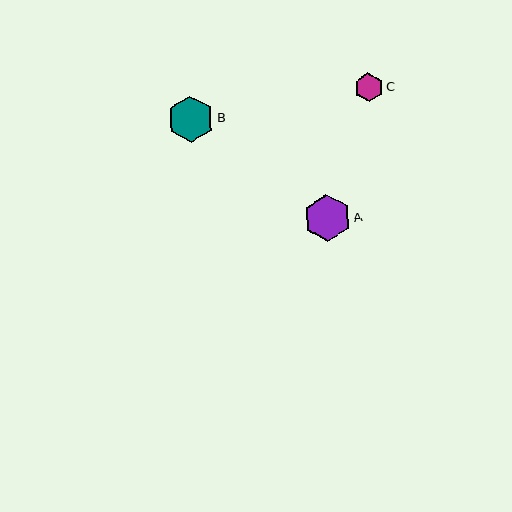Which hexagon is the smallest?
Hexagon C is the smallest with a size of approximately 29 pixels.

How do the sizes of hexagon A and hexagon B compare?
Hexagon A and hexagon B are approximately the same size.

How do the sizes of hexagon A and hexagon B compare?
Hexagon A and hexagon B are approximately the same size.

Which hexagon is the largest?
Hexagon A is the largest with a size of approximately 47 pixels.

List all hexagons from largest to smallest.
From largest to smallest: A, B, C.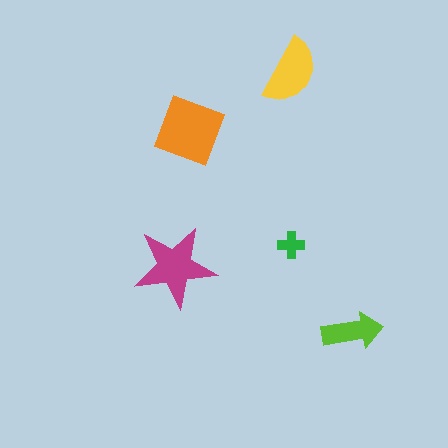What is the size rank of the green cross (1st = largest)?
5th.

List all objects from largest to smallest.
The orange diamond, the magenta star, the yellow semicircle, the lime arrow, the green cross.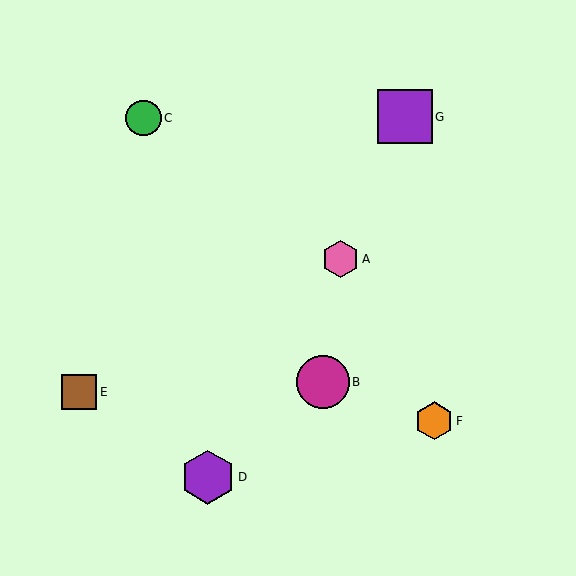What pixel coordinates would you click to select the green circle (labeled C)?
Click at (144, 118) to select the green circle C.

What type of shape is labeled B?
Shape B is a magenta circle.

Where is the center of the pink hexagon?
The center of the pink hexagon is at (341, 259).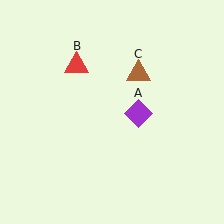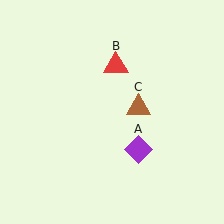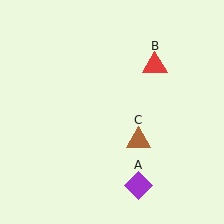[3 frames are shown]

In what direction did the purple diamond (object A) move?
The purple diamond (object A) moved down.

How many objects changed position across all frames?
3 objects changed position: purple diamond (object A), red triangle (object B), brown triangle (object C).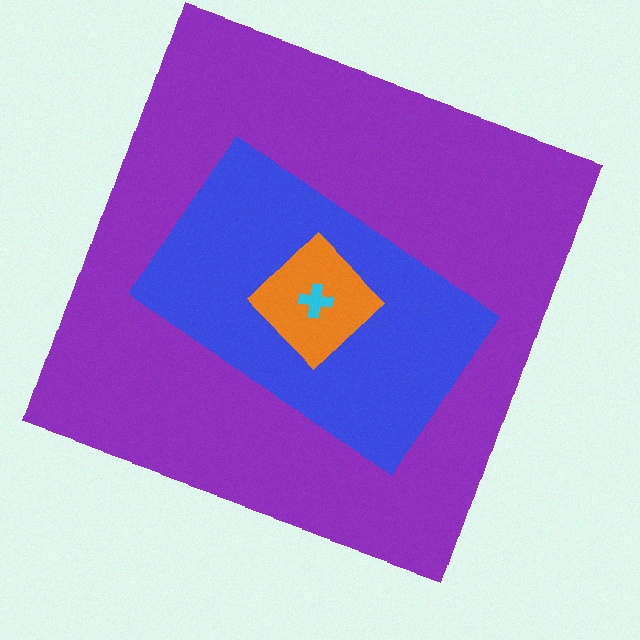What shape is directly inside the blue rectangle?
The orange diamond.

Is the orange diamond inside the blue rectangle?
Yes.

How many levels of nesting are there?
4.